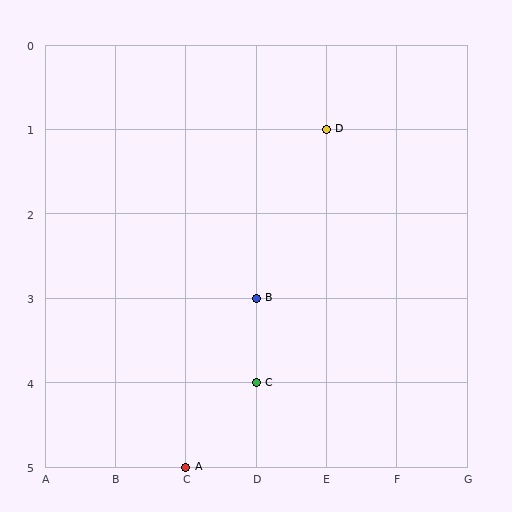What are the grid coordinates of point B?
Point B is at grid coordinates (D, 3).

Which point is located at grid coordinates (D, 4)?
Point C is at (D, 4).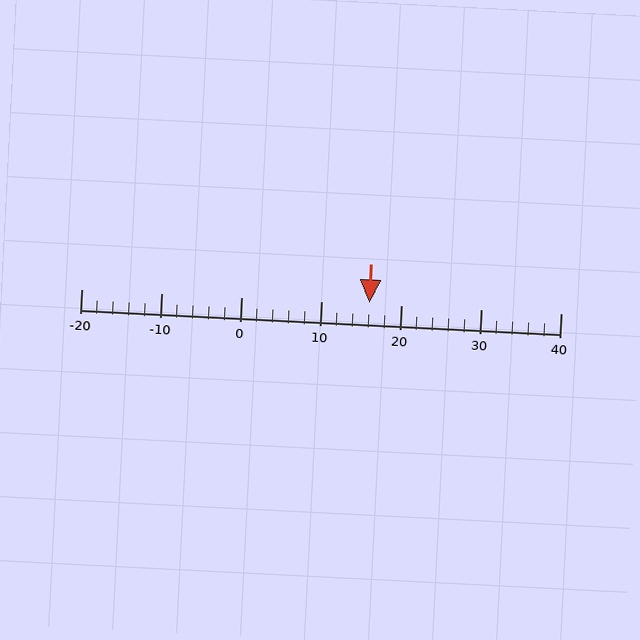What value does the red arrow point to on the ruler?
The red arrow points to approximately 16.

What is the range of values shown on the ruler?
The ruler shows values from -20 to 40.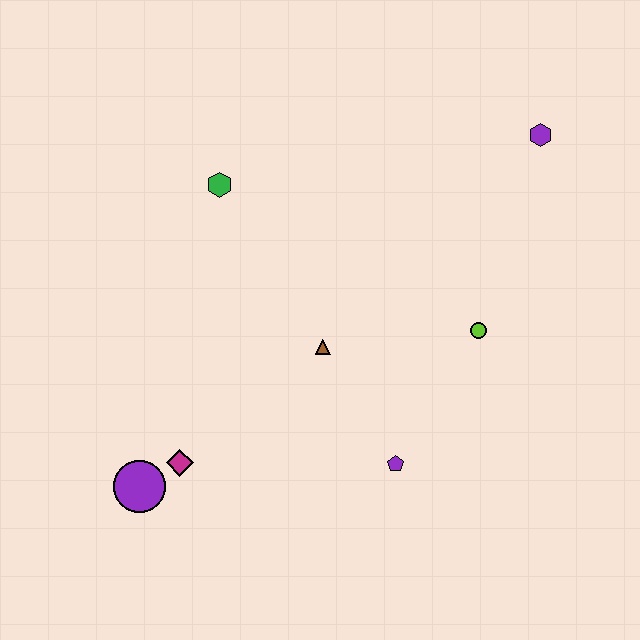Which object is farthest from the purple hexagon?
The purple circle is farthest from the purple hexagon.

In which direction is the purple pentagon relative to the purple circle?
The purple pentagon is to the right of the purple circle.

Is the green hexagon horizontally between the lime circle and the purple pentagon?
No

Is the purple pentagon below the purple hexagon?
Yes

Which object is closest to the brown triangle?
The purple pentagon is closest to the brown triangle.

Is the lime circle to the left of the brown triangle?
No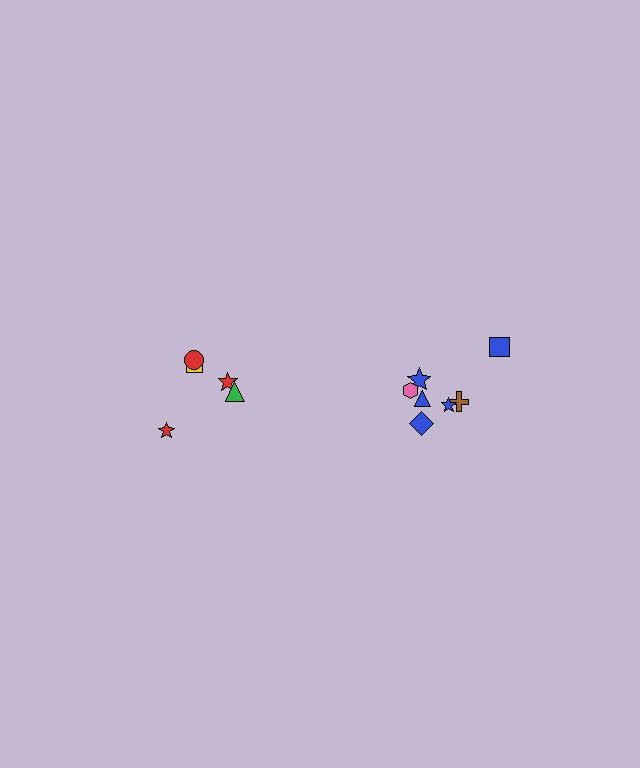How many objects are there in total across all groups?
There are 12 objects.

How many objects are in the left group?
There are 5 objects.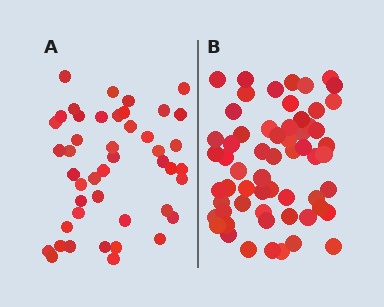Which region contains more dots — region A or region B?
Region B (the right region) has more dots.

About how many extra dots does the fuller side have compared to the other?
Region B has approximately 15 more dots than region A.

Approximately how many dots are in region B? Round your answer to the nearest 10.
About 60 dots.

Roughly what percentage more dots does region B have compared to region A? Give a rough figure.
About 35% more.